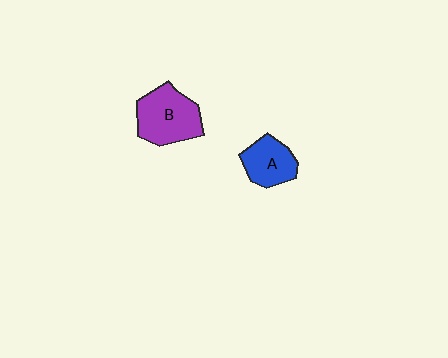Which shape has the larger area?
Shape B (purple).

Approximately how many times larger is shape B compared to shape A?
Approximately 1.5 times.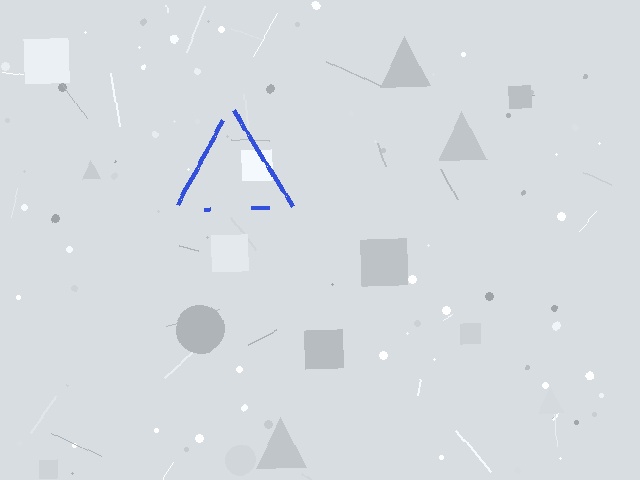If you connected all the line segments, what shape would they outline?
They would outline a triangle.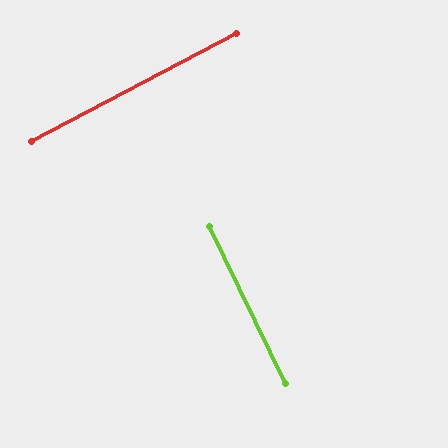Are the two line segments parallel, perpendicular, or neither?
Perpendicular — they meet at approximately 88°.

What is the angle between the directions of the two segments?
Approximately 88 degrees.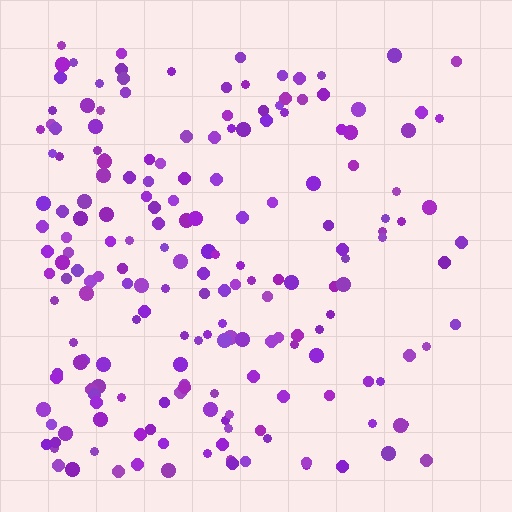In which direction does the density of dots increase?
From right to left, with the left side densest.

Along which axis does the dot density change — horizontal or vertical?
Horizontal.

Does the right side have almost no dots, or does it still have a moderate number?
Still a moderate number, just noticeably fewer than the left.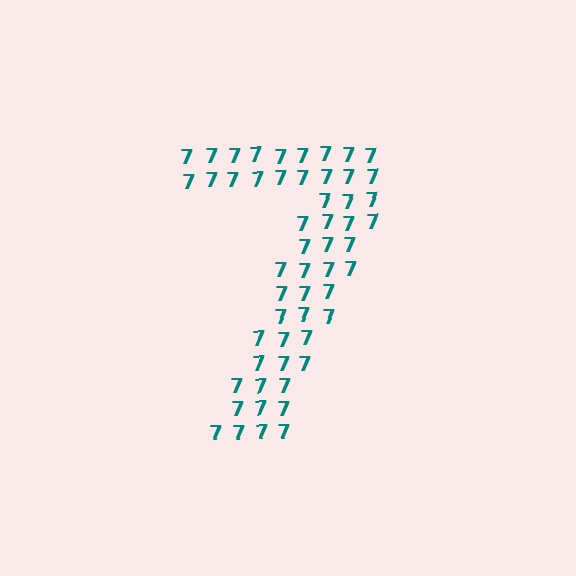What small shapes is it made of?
It is made of small digit 7's.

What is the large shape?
The large shape is the digit 7.